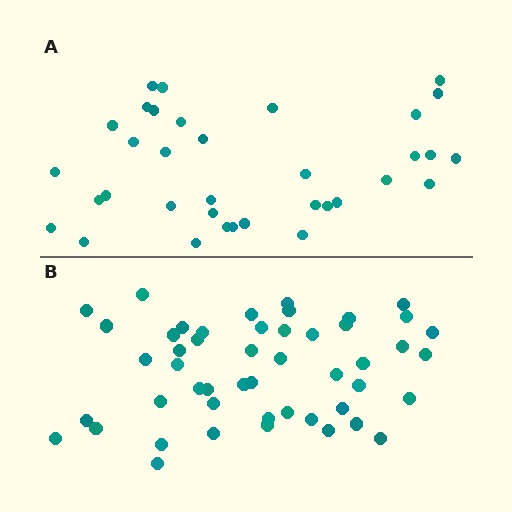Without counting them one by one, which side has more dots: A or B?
Region B (the bottom region) has more dots.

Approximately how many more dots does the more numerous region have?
Region B has approximately 15 more dots than region A.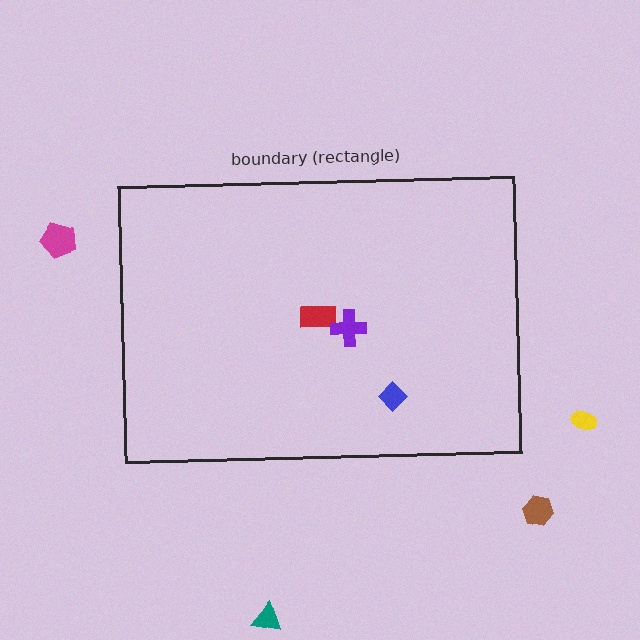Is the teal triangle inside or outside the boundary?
Outside.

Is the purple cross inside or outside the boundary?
Inside.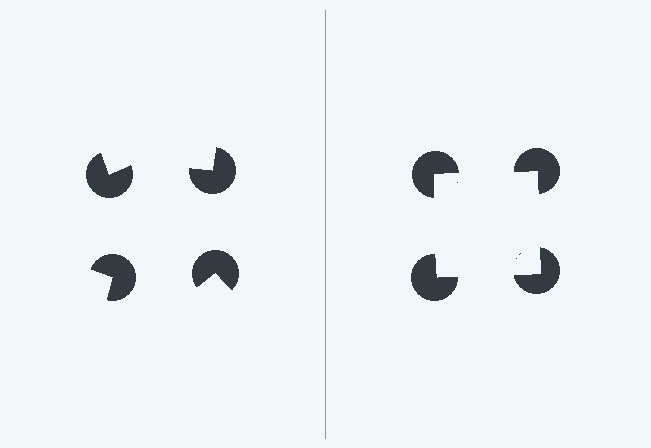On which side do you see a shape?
An illusory square appears on the right side. On the left side the wedge cuts are rotated, so no coherent shape forms.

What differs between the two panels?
The pac-man discs are positioned identically on both sides; only the wedge orientations differ. On the right they align to a square; on the left they are misaligned.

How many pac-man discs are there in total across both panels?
8 — 4 on each side.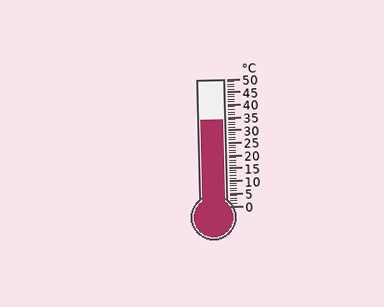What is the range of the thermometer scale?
The thermometer scale ranges from 0°C to 50°C.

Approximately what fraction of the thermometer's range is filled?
The thermometer is filled to approximately 70% of its range.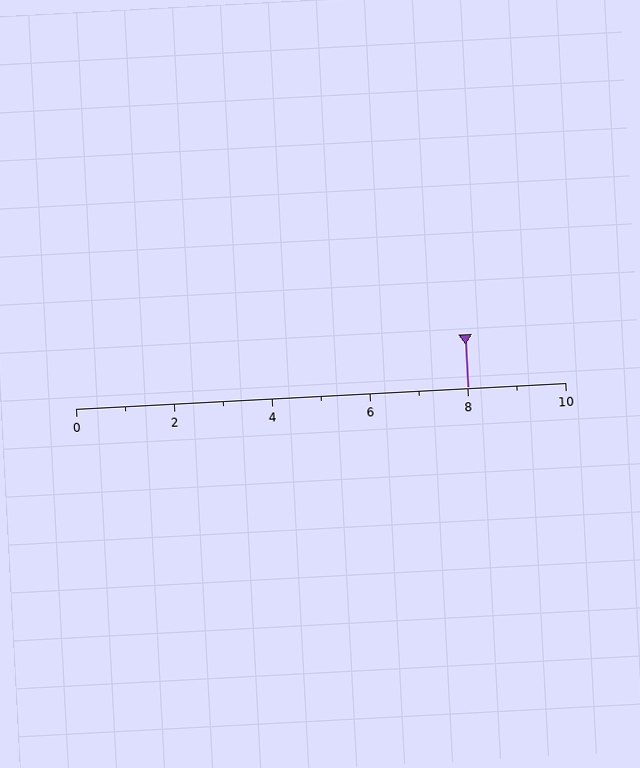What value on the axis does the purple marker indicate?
The marker indicates approximately 8.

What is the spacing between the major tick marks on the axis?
The major ticks are spaced 2 apart.